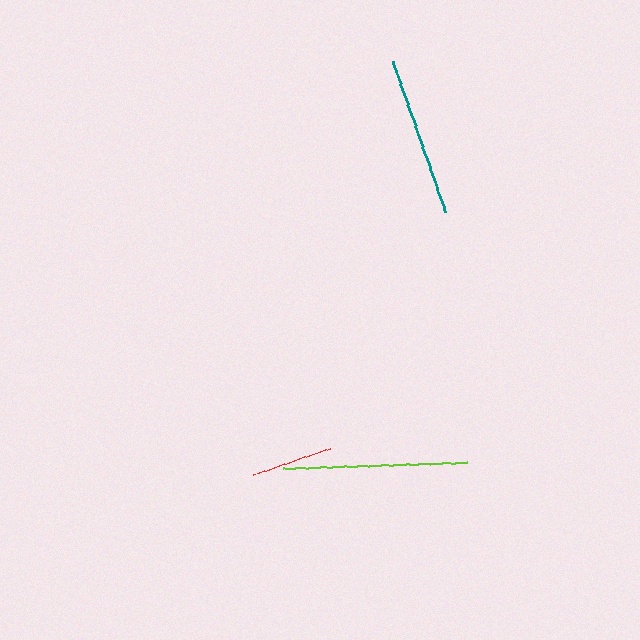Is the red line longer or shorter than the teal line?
The teal line is longer than the red line.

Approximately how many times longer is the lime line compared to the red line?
The lime line is approximately 2.3 times the length of the red line.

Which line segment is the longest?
The lime line is the longest at approximately 185 pixels.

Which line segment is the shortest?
The red line is the shortest at approximately 81 pixels.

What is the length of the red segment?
The red segment is approximately 81 pixels long.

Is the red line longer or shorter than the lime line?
The lime line is longer than the red line.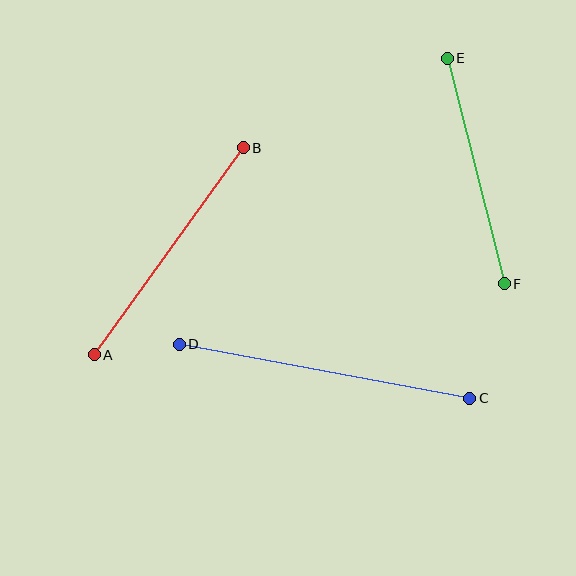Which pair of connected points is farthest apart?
Points C and D are farthest apart.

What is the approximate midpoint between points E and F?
The midpoint is at approximately (476, 171) pixels.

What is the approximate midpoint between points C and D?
The midpoint is at approximately (324, 371) pixels.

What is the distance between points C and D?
The distance is approximately 295 pixels.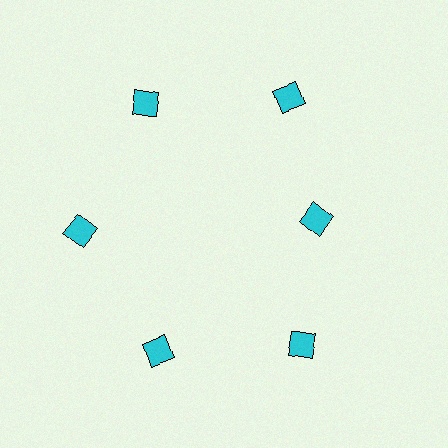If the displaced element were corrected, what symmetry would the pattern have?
It would have 6-fold rotational symmetry — the pattern would map onto itself every 60 degrees.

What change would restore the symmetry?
The symmetry would be restored by moving it outward, back onto the ring so that all 6 diamonds sit at equal angles and equal distance from the center.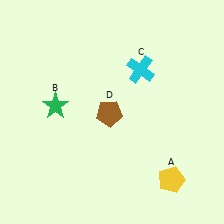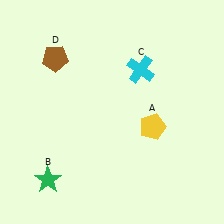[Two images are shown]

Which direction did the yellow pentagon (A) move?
The yellow pentagon (A) moved up.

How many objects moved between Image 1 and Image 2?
3 objects moved between the two images.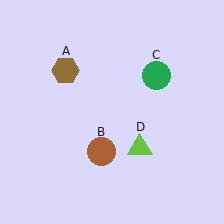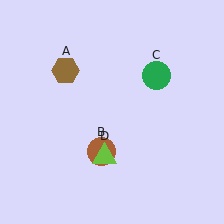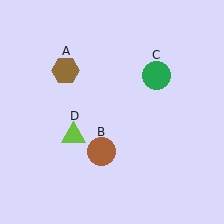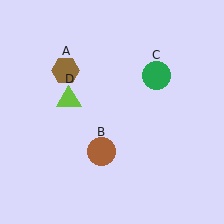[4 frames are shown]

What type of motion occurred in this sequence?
The lime triangle (object D) rotated clockwise around the center of the scene.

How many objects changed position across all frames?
1 object changed position: lime triangle (object D).